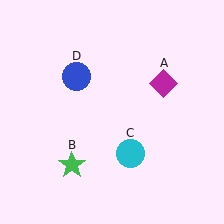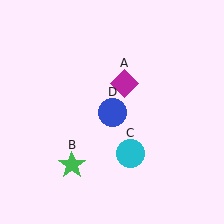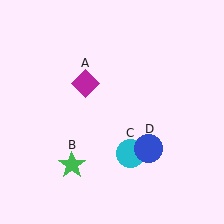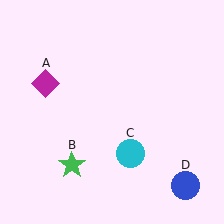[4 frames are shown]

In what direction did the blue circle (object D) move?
The blue circle (object D) moved down and to the right.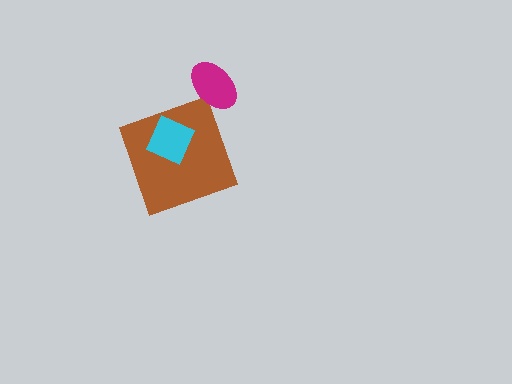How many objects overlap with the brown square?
1 object overlaps with the brown square.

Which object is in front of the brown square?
The cyan diamond is in front of the brown square.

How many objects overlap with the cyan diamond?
1 object overlaps with the cyan diamond.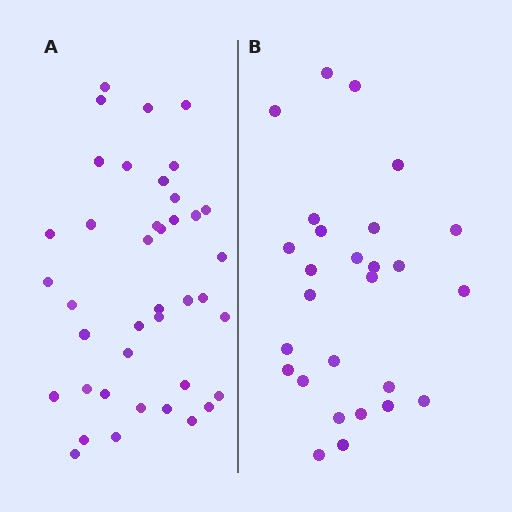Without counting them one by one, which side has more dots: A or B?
Region A (the left region) has more dots.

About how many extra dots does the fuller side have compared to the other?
Region A has approximately 15 more dots than region B.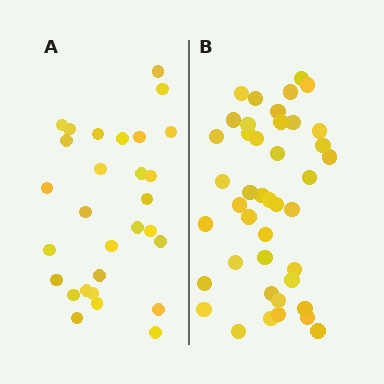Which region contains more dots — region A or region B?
Region B (the right region) has more dots.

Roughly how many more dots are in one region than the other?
Region B has approximately 15 more dots than region A.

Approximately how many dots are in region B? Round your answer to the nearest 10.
About 40 dots. (The exact count is 42, which rounds to 40.)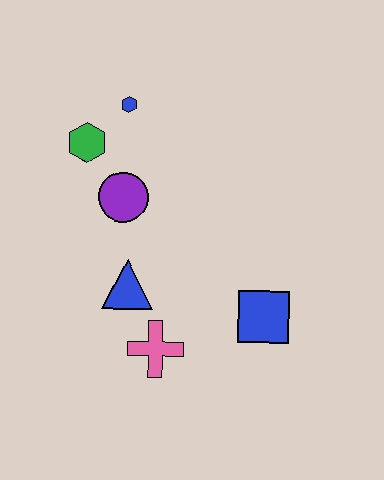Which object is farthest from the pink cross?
The blue hexagon is farthest from the pink cross.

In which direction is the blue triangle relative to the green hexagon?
The blue triangle is below the green hexagon.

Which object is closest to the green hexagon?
The blue hexagon is closest to the green hexagon.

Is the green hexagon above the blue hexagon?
No